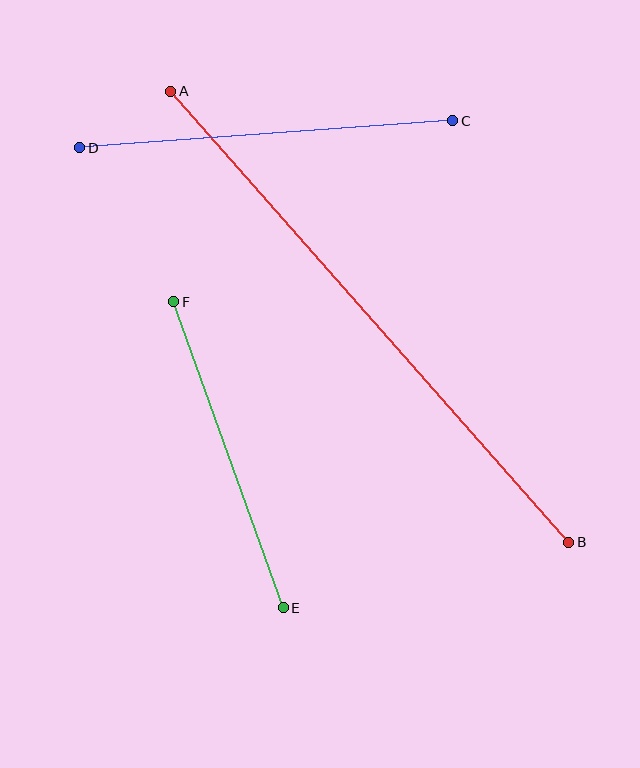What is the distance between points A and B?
The distance is approximately 601 pixels.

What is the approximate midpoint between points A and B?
The midpoint is at approximately (370, 317) pixels.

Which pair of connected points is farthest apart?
Points A and B are farthest apart.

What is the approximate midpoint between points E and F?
The midpoint is at approximately (229, 455) pixels.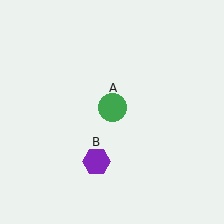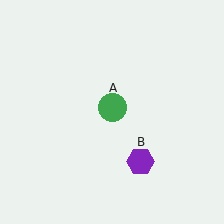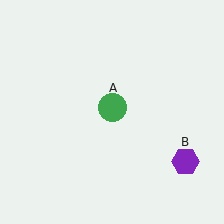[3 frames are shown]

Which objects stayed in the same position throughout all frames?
Green circle (object A) remained stationary.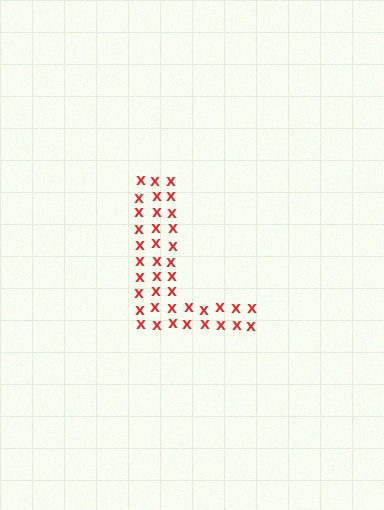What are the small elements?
The small elements are letter X's.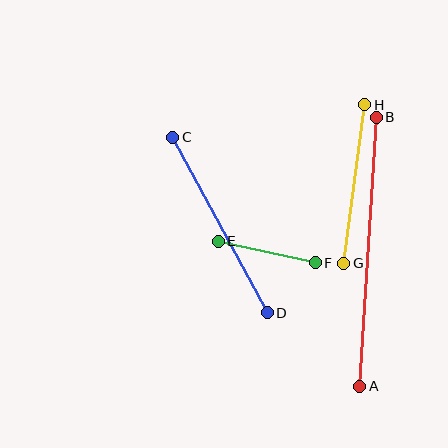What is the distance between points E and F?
The distance is approximately 100 pixels.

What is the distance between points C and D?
The distance is approximately 199 pixels.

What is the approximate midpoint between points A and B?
The midpoint is at approximately (368, 252) pixels.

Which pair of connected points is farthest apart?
Points A and B are farthest apart.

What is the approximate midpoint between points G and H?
The midpoint is at approximately (354, 184) pixels.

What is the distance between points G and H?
The distance is approximately 160 pixels.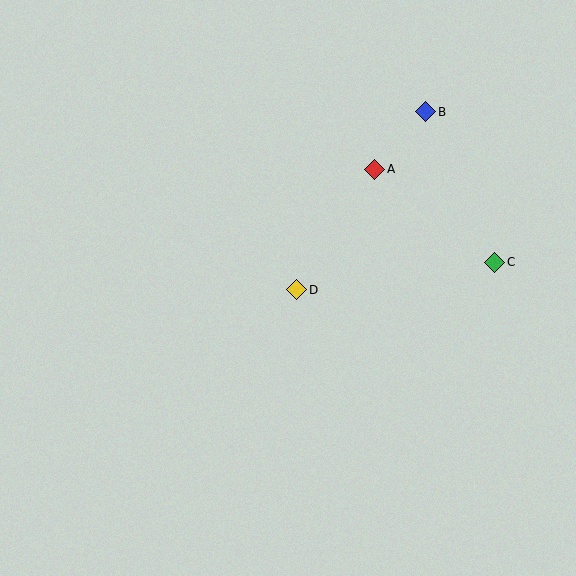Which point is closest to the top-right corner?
Point B is closest to the top-right corner.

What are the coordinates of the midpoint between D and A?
The midpoint between D and A is at (336, 230).